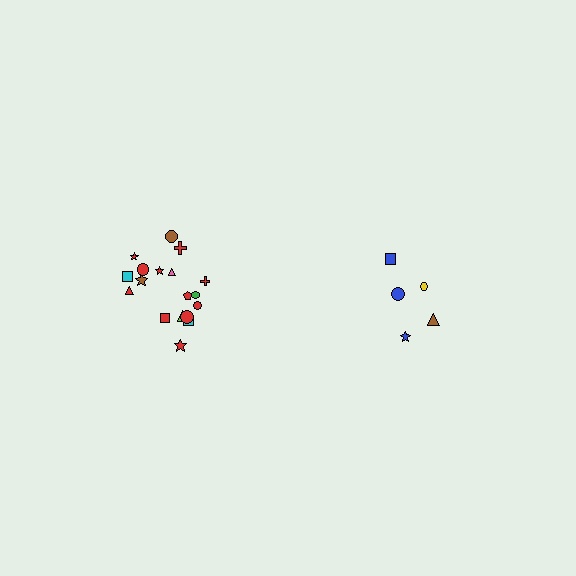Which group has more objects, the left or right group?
The left group.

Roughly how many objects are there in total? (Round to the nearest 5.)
Roughly 25 objects in total.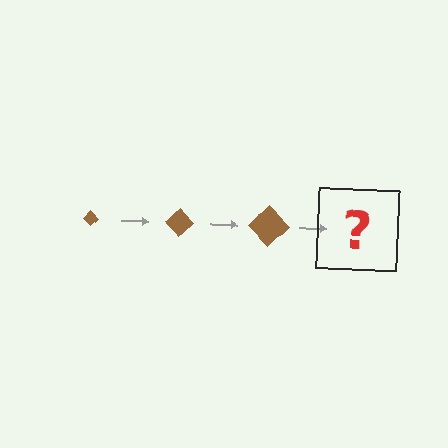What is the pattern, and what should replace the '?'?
The pattern is that the diamond gets progressively larger each step. The '?' should be a brown diamond, larger than the previous one.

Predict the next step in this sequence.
The next step is a brown diamond, larger than the previous one.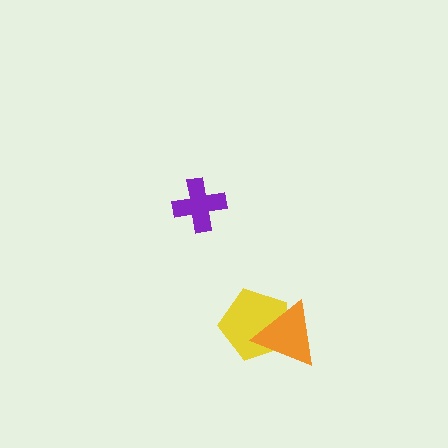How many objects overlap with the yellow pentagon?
1 object overlaps with the yellow pentagon.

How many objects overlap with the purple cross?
0 objects overlap with the purple cross.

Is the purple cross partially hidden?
No, no other shape covers it.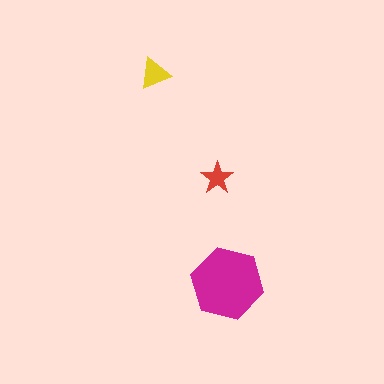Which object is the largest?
The magenta hexagon.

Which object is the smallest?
The red star.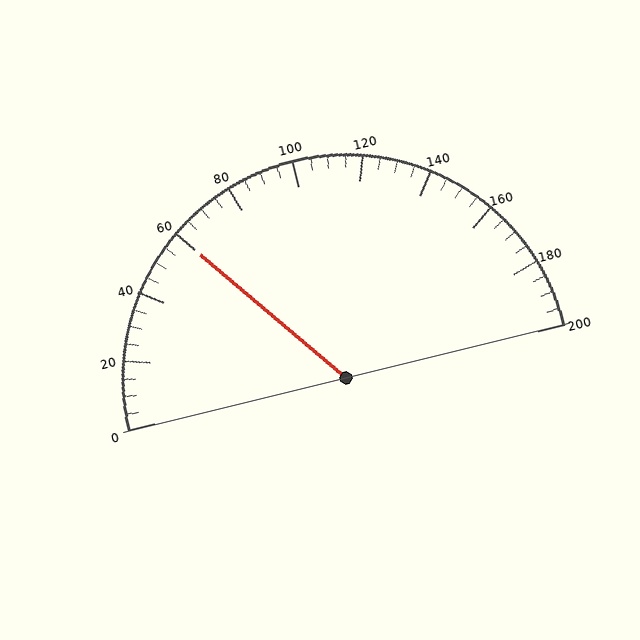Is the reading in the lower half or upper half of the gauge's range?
The reading is in the lower half of the range (0 to 200).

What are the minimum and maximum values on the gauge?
The gauge ranges from 0 to 200.